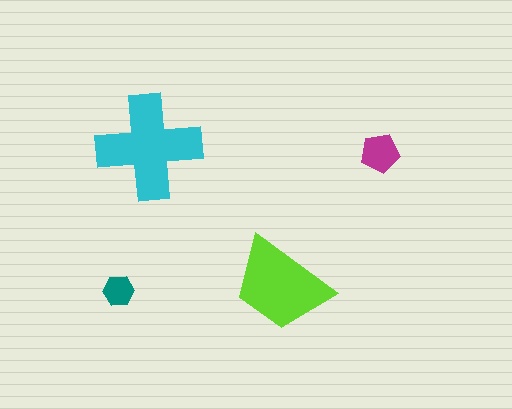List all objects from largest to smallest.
The cyan cross, the lime trapezoid, the magenta pentagon, the teal hexagon.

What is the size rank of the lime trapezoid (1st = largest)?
2nd.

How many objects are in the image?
There are 4 objects in the image.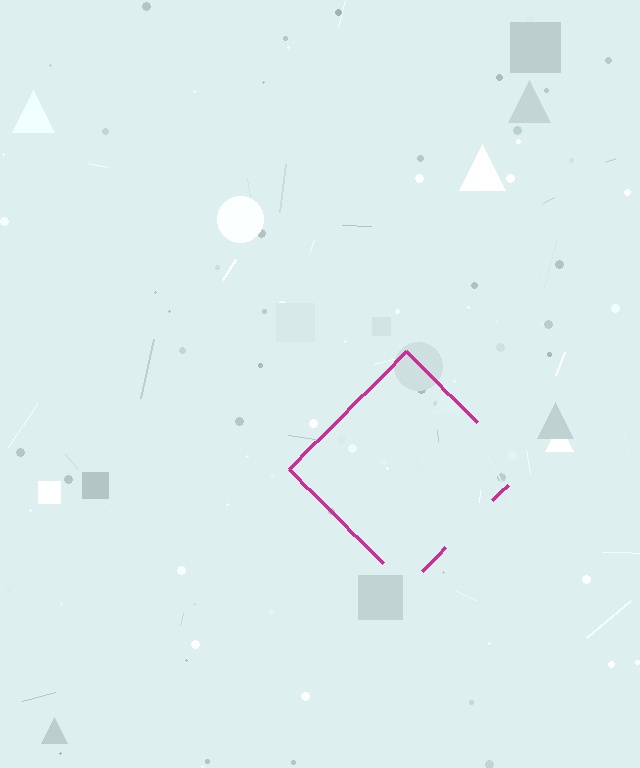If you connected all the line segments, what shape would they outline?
They would outline a diamond.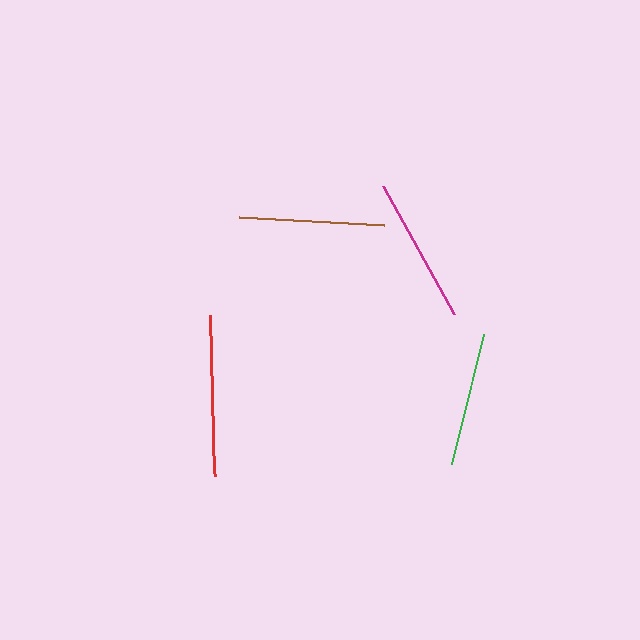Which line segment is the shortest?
The green line is the shortest at approximately 134 pixels.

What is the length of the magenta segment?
The magenta segment is approximately 146 pixels long.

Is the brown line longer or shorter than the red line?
The red line is longer than the brown line.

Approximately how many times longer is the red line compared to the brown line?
The red line is approximately 1.1 times the length of the brown line.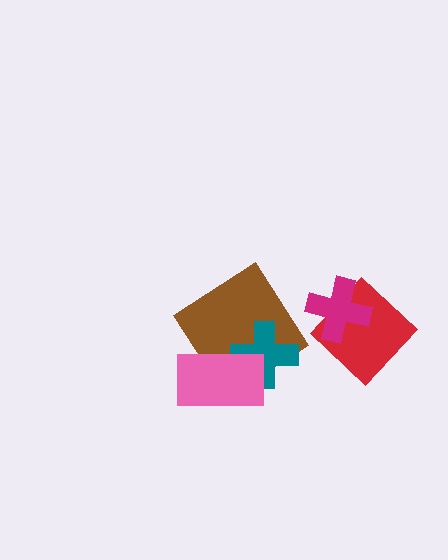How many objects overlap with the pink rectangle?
2 objects overlap with the pink rectangle.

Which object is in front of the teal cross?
The pink rectangle is in front of the teal cross.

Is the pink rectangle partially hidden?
No, no other shape covers it.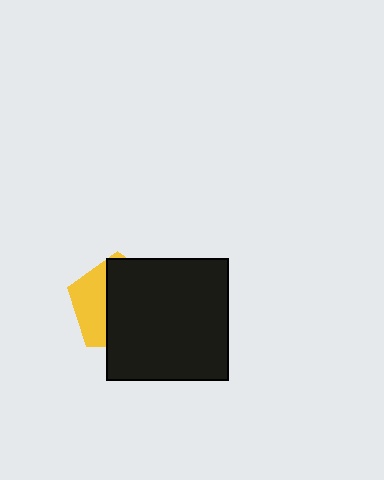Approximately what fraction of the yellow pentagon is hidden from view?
Roughly 66% of the yellow pentagon is hidden behind the black square.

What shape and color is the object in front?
The object in front is a black square.